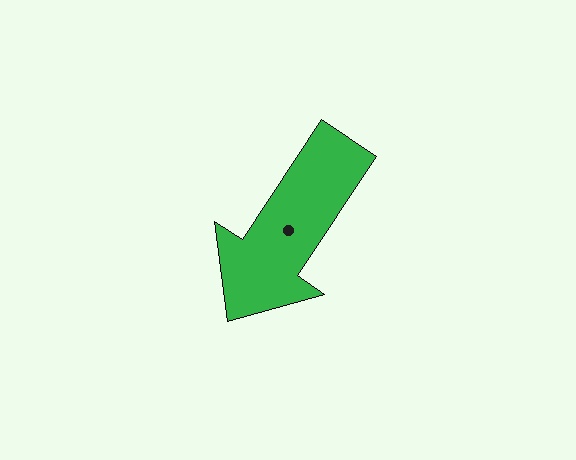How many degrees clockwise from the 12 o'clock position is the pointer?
Approximately 214 degrees.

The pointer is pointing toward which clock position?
Roughly 7 o'clock.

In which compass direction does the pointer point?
Southwest.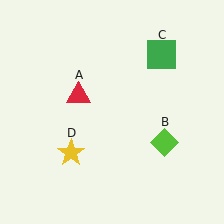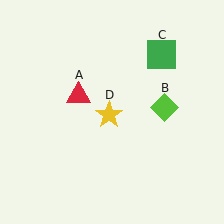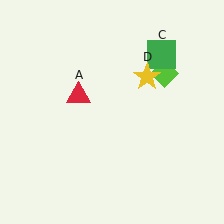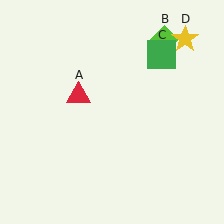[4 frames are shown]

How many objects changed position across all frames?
2 objects changed position: lime diamond (object B), yellow star (object D).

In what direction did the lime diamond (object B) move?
The lime diamond (object B) moved up.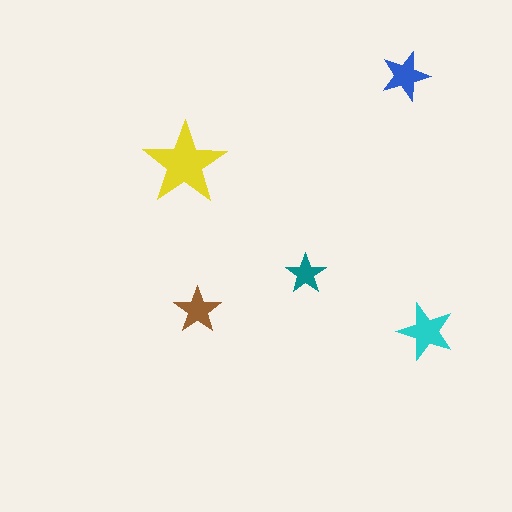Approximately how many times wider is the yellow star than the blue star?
About 1.5 times wider.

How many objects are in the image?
There are 5 objects in the image.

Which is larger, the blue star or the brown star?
The blue one.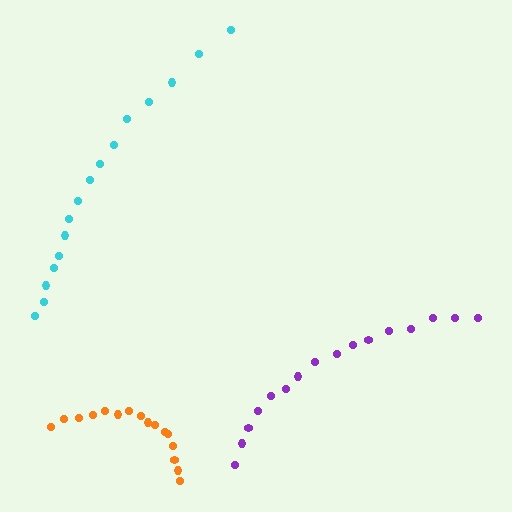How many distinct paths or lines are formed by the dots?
There are 3 distinct paths.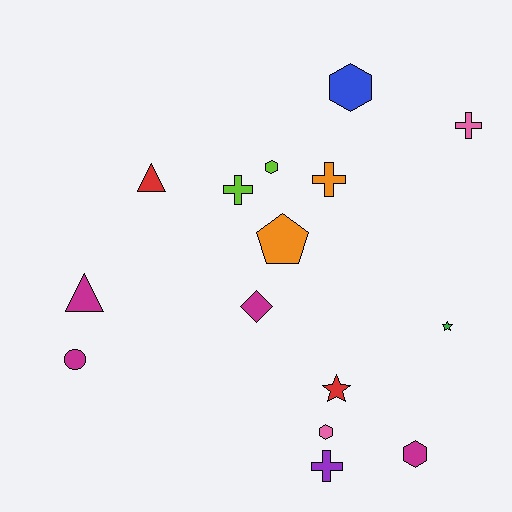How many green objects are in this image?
There is 1 green object.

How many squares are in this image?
There are no squares.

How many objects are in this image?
There are 15 objects.